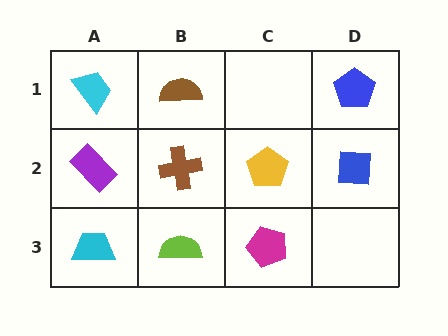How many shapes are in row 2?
4 shapes.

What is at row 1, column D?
A blue pentagon.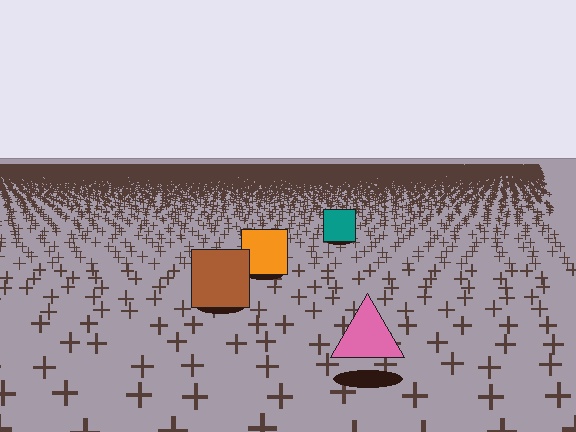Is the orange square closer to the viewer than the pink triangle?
No. The pink triangle is closer — you can tell from the texture gradient: the ground texture is coarser near it.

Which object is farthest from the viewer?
The teal square is farthest from the viewer. It appears smaller and the ground texture around it is denser.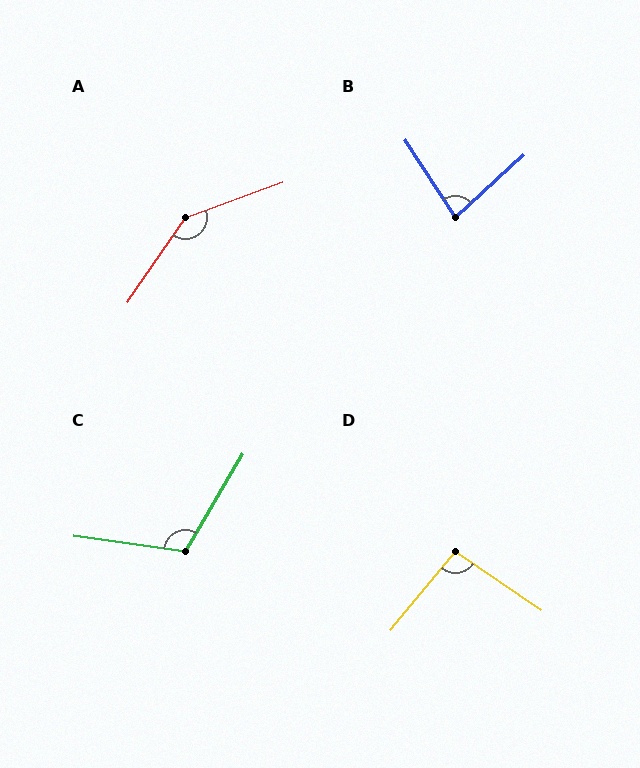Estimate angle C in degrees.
Approximately 113 degrees.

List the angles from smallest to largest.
B (81°), D (95°), C (113°), A (144°).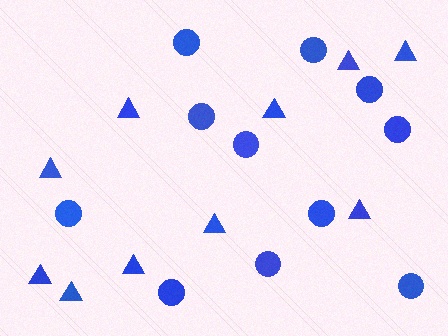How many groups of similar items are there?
There are 2 groups: one group of circles (11) and one group of triangles (10).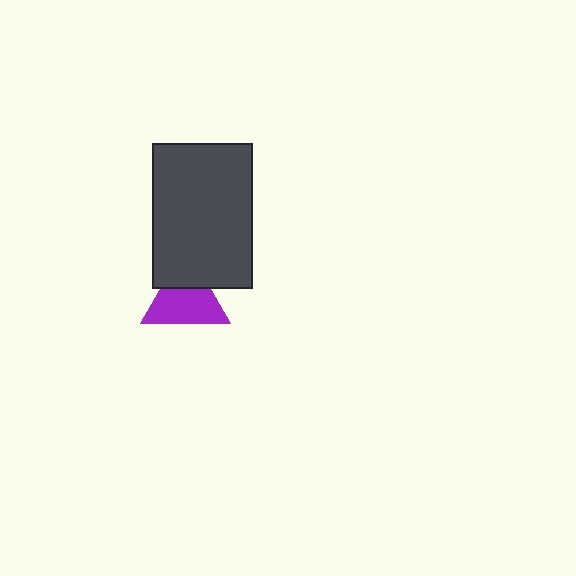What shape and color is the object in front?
The object in front is a dark gray rectangle.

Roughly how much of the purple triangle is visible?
Most of it is visible (roughly 68%).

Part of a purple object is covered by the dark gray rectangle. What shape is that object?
It is a triangle.